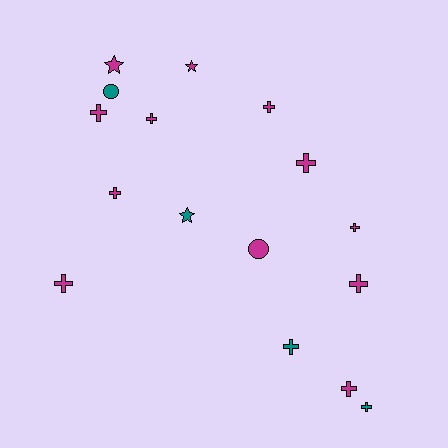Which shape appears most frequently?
Cross, with 11 objects.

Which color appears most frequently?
Magenta, with 12 objects.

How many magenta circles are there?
There is 1 magenta circle.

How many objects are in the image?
There are 16 objects.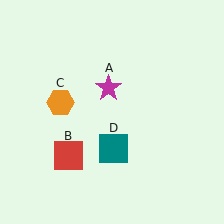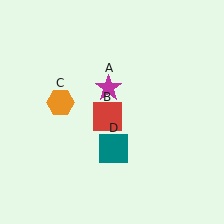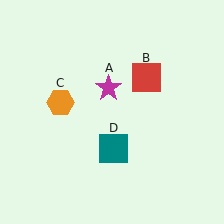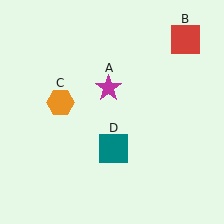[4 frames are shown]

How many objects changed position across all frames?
1 object changed position: red square (object B).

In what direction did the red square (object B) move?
The red square (object B) moved up and to the right.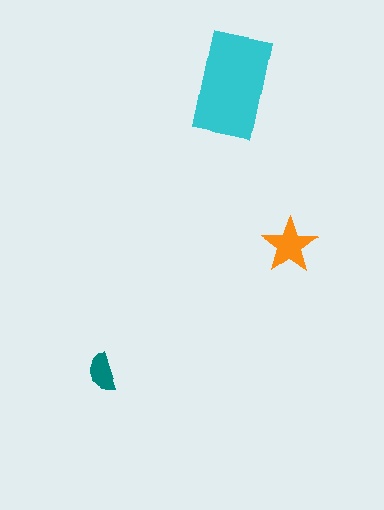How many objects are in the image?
There are 3 objects in the image.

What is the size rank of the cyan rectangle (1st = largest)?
1st.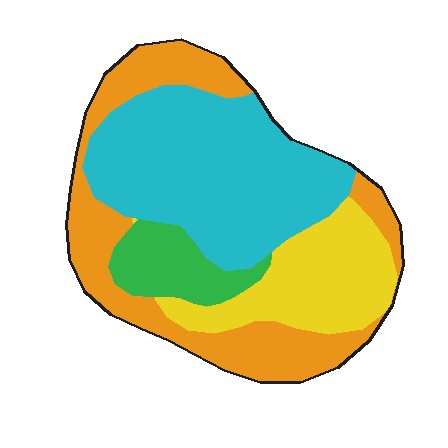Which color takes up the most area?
Cyan, at roughly 40%.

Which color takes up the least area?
Green, at roughly 10%.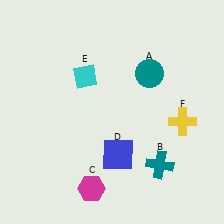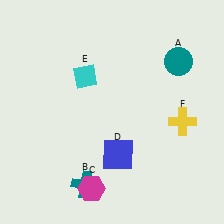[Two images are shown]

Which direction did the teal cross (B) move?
The teal cross (B) moved left.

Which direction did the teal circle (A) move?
The teal circle (A) moved right.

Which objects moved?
The objects that moved are: the teal circle (A), the teal cross (B).